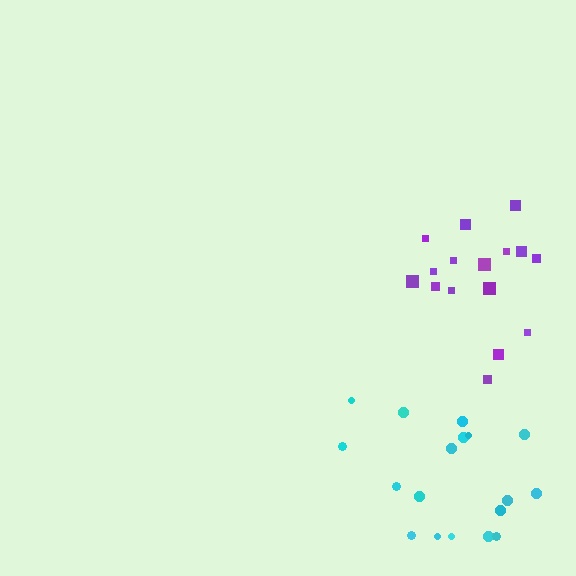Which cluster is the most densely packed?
Cyan.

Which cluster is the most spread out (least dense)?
Purple.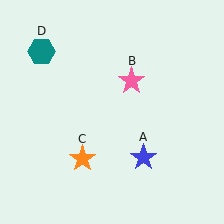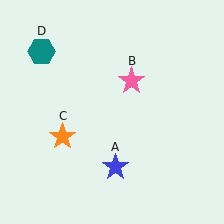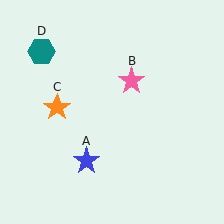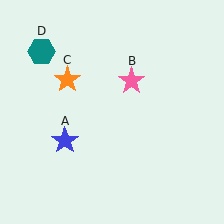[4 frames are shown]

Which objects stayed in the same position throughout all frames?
Pink star (object B) and teal hexagon (object D) remained stationary.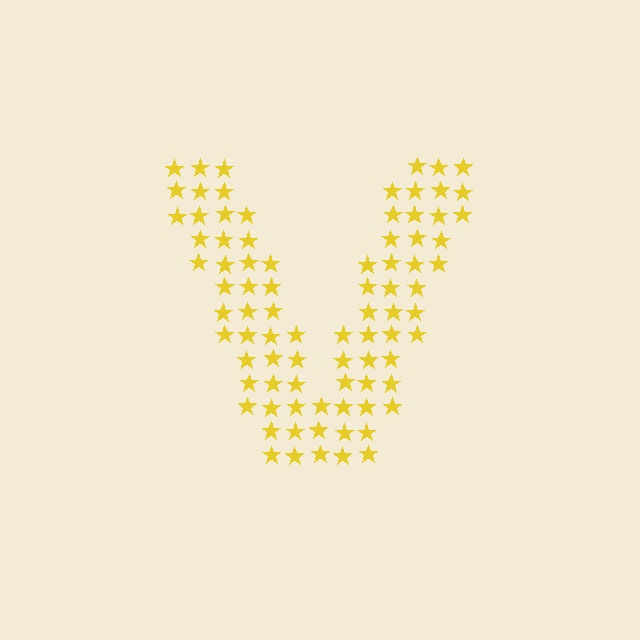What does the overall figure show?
The overall figure shows the letter V.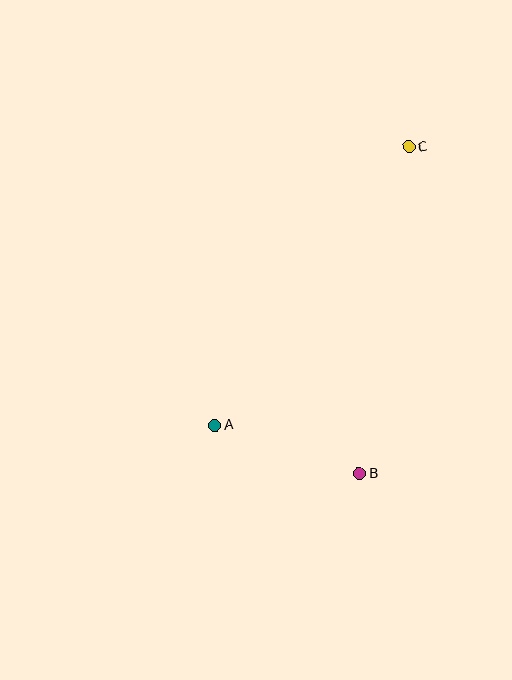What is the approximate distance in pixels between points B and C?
The distance between B and C is approximately 330 pixels.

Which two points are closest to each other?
Points A and B are closest to each other.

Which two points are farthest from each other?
Points A and C are farthest from each other.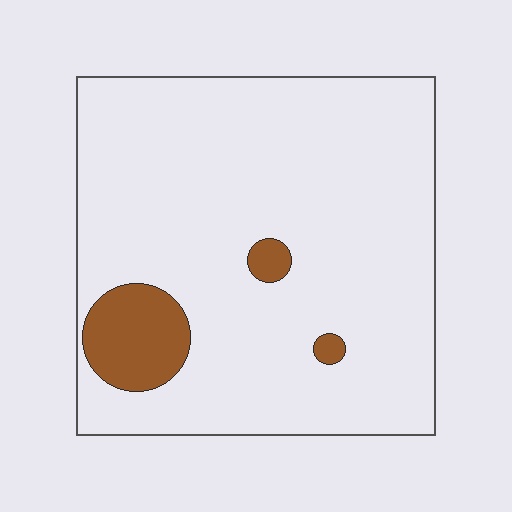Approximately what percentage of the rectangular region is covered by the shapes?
Approximately 10%.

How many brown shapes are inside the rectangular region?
3.